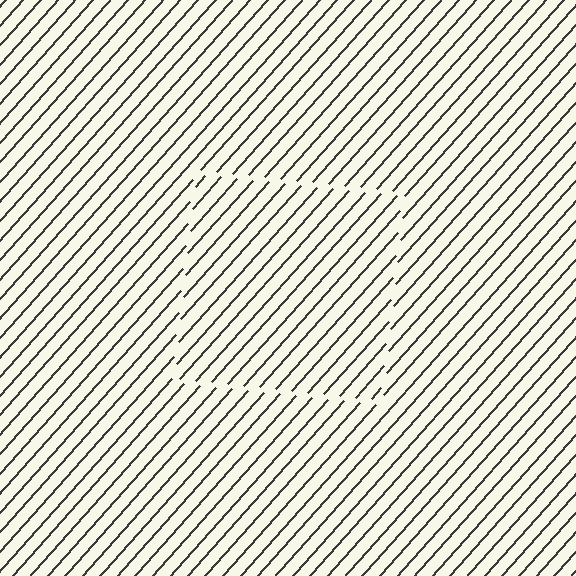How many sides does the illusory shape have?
4 sides — the line-ends trace a square.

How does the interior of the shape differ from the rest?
The interior of the shape contains the same grating, shifted by half a period — the contour is defined by the phase discontinuity where line-ends from the inner and outer gratings abut.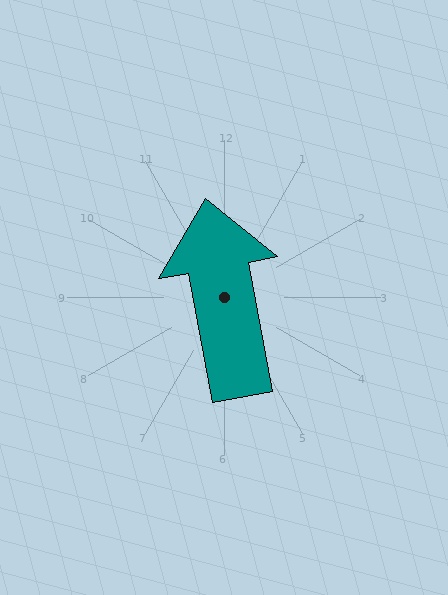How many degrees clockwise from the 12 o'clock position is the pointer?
Approximately 349 degrees.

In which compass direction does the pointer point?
North.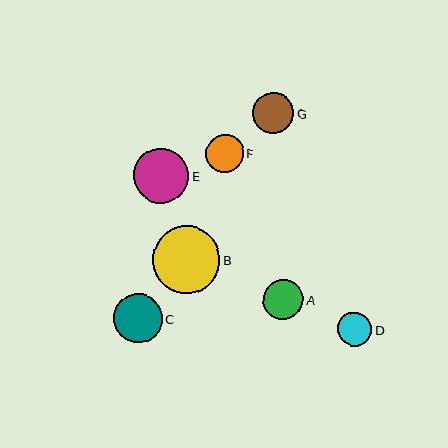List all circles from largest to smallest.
From largest to smallest: B, E, C, G, A, F, D.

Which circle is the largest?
Circle B is the largest with a size of approximately 68 pixels.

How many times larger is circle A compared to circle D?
Circle A is approximately 1.2 times the size of circle D.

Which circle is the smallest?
Circle D is the smallest with a size of approximately 34 pixels.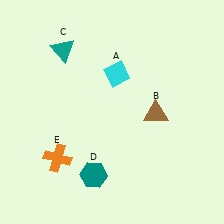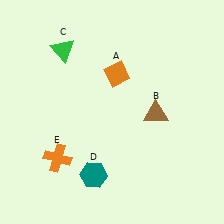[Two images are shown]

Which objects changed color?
A changed from cyan to orange. C changed from teal to green.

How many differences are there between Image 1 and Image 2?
There are 2 differences between the two images.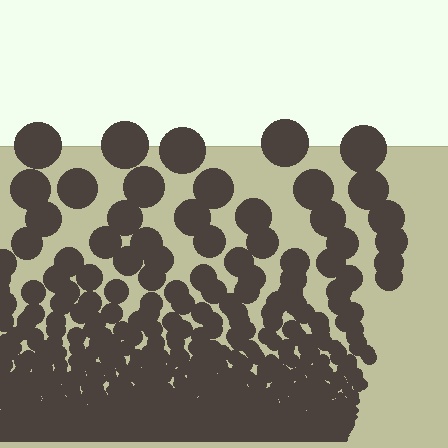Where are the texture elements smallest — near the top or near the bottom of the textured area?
Near the bottom.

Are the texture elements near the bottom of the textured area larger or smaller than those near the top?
Smaller. The gradient is inverted — elements near the bottom are smaller and denser.